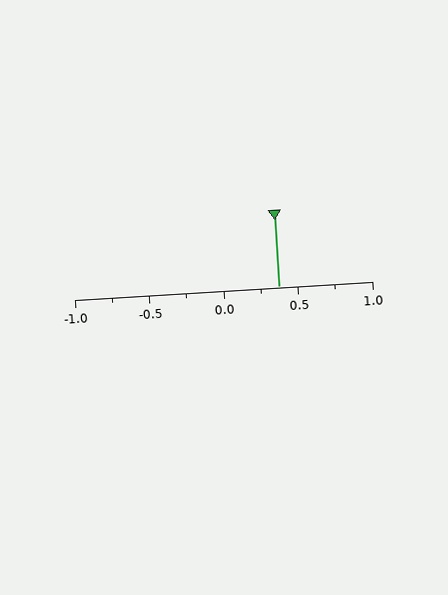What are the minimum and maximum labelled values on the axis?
The axis runs from -1.0 to 1.0.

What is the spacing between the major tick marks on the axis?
The major ticks are spaced 0.5 apart.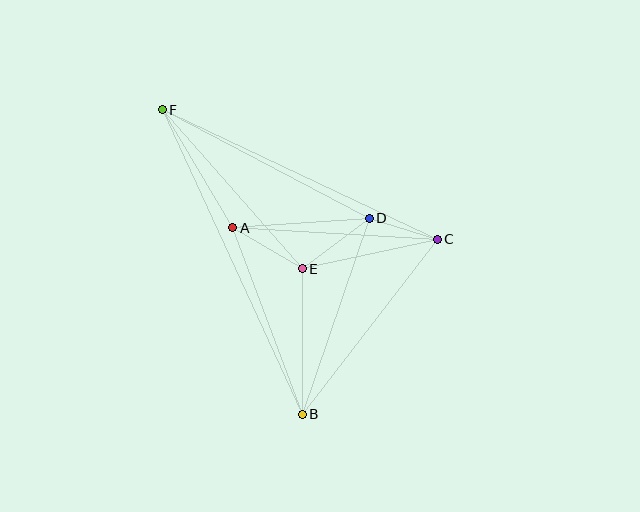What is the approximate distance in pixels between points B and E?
The distance between B and E is approximately 145 pixels.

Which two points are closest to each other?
Points C and D are closest to each other.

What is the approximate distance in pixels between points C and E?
The distance between C and E is approximately 138 pixels.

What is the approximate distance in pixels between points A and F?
The distance between A and F is approximately 138 pixels.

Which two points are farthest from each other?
Points B and F are farthest from each other.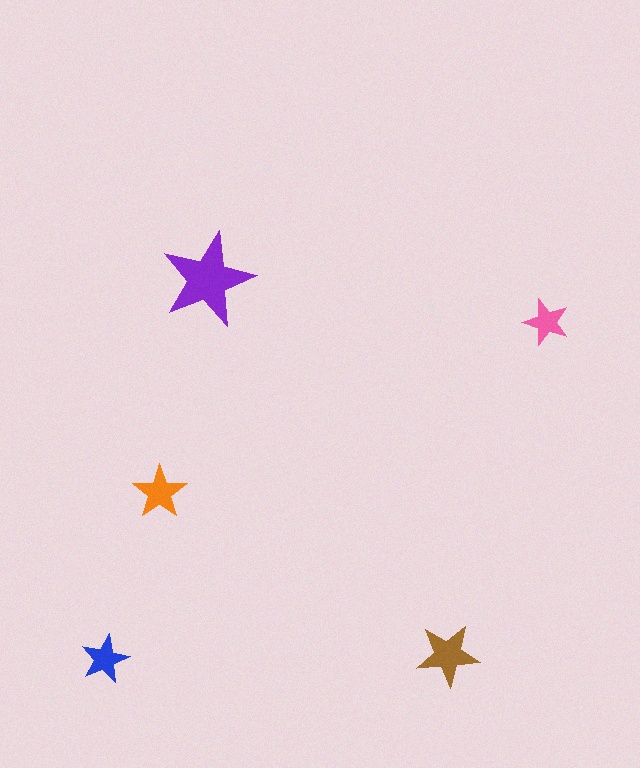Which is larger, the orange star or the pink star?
The orange one.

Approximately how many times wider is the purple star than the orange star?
About 1.5 times wider.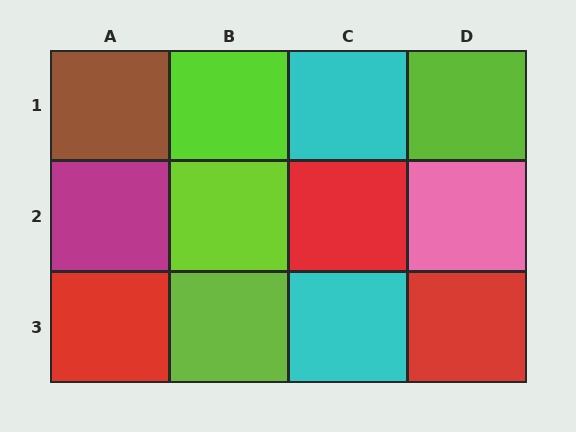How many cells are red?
3 cells are red.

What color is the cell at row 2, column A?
Magenta.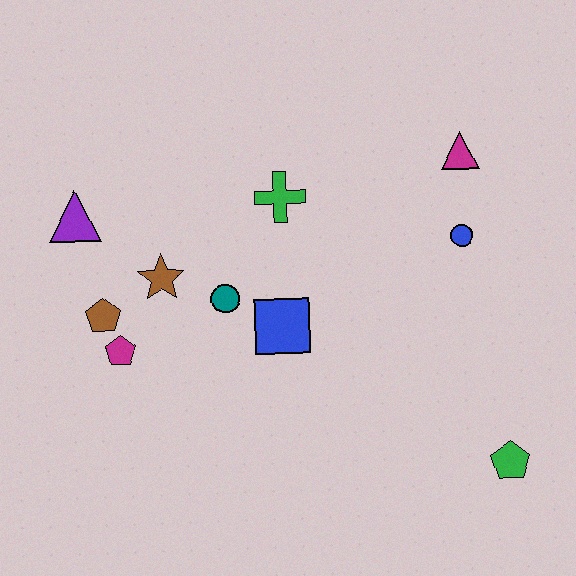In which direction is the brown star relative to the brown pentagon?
The brown star is to the right of the brown pentagon.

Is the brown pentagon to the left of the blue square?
Yes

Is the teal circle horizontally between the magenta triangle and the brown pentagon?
Yes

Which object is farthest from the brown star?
The green pentagon is farthest from the brown star.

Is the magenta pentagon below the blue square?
Yes